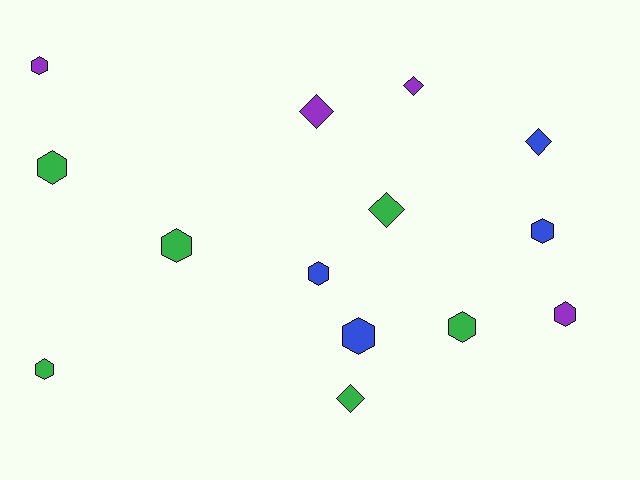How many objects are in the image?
There are 14 objects.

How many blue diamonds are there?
There is 1 blue diamond.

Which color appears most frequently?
Green, with 6 objects.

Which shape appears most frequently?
Hexagon, with 9 objects.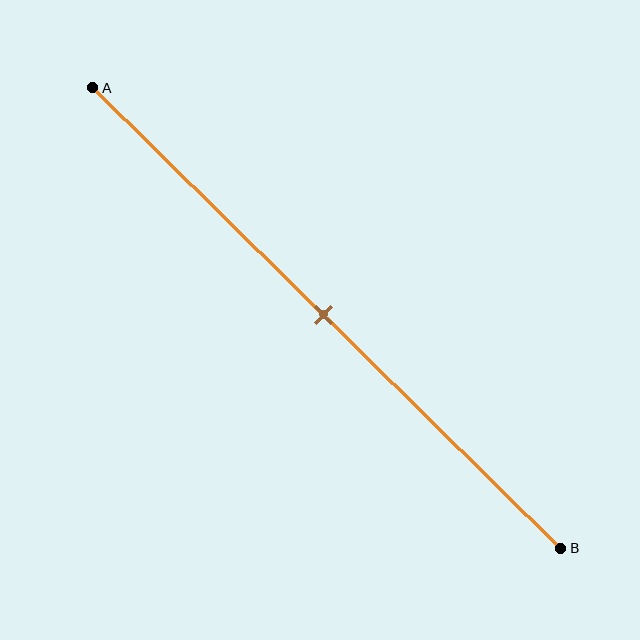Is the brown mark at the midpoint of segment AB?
Yes, the mark is approximately at the midpoint.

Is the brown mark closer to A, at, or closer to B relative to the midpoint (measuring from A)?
The brown mark is approximately at the midpoint of segment AB.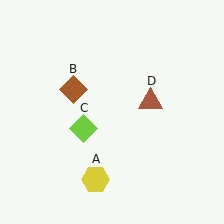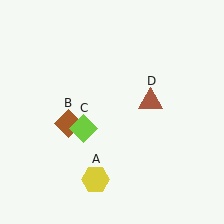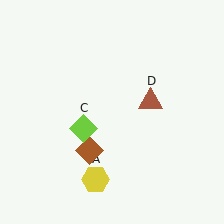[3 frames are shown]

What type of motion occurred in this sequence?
The brown diamond (object B) rotated counterclockwise around the center of the scene.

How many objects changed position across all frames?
1 object changed position: brown diamond (object B).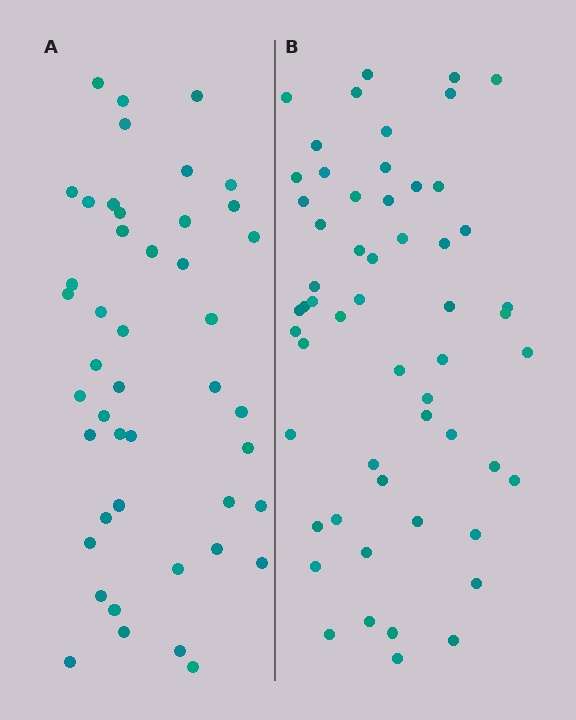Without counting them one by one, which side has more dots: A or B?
Region B (the right region) has more dots.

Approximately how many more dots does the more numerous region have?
Region B has roughly 12 or so more dots than region A.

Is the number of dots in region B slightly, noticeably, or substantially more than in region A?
Region B has only slightly more — the two regions are fairly close. The ratio is roughly 1.2 to 1.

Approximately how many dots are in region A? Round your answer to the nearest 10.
About 40 dots. (The exact count is 45, which rounds to 40.)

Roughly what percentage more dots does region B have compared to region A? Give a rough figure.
About 25% more.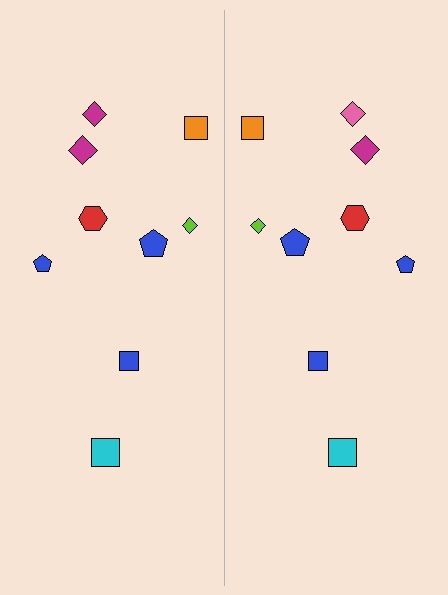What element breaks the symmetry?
The pink diamond on the right side breaks the symmetry — its mirror counterpart is magenta.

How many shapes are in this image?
There are 18 shapes in this image.